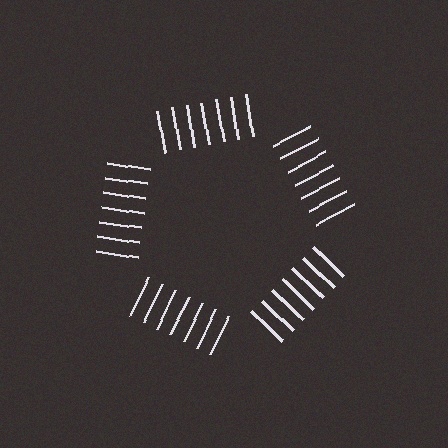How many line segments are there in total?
35 — 7 along each of the 5 edges.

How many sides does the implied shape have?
5 sides — the line-ends trace a pentagon.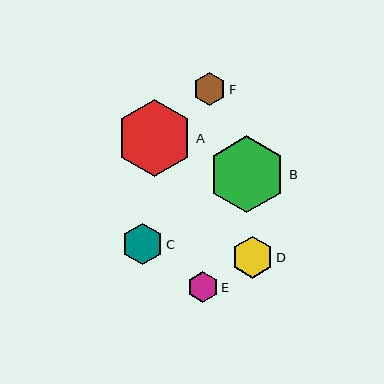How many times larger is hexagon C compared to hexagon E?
Hexagon C is approximately 1.3 times the size of hexagon E.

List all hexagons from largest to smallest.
From largest to smallest: B, A, D, C, F, E.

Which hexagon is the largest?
Hexagon B is the largest with a size of approximately 77 pixels.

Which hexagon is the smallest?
Hexagon E is the smallest with a size of approximately 31 pixels.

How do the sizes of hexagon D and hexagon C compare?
Hexagon D and hexagon C are approximately the same size.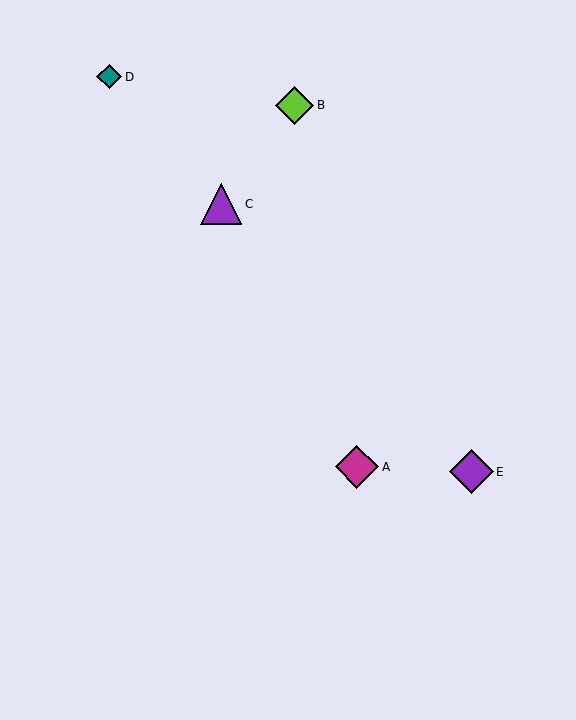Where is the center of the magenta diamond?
The center of the magenta diamond is at (357, 467).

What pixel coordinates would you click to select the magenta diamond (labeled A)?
Click at (357, 467) to select the magenta diamond A.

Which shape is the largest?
The purple diamond (labeled E) is the largest.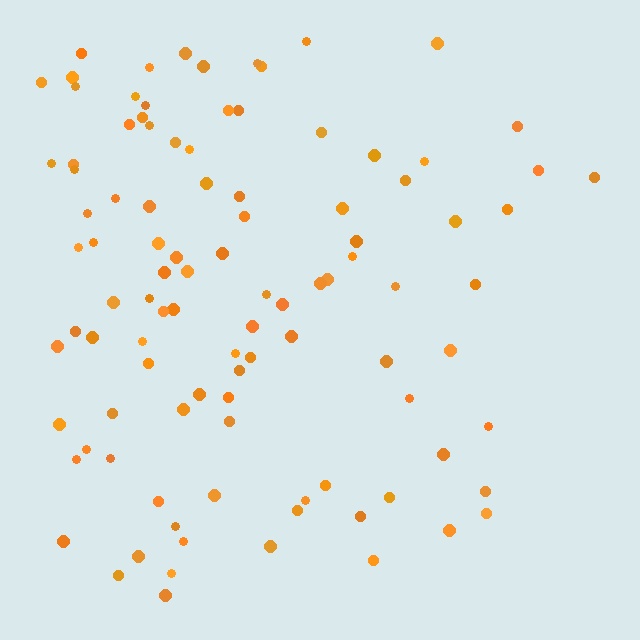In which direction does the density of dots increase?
From right to left, with the left side densest.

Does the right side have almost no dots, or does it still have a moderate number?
Still a moderate number, just noticeably fewer than the left.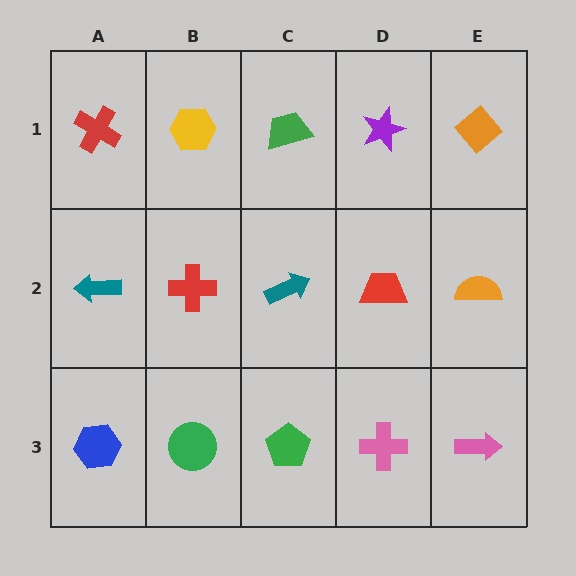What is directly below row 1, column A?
A teal arrow.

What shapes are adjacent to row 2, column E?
An orange diamond (row 1, column E), a pink arrow (row 3, column E), a red trapezoid (row 2, column D).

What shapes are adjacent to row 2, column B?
A yellow hexagon (row 1, column B), a green circle (row 3, column B), a teal arrow (row 2, column A), a teal arrow (row 2, column C).